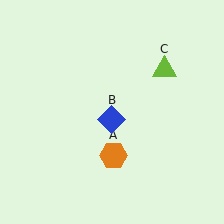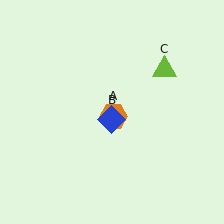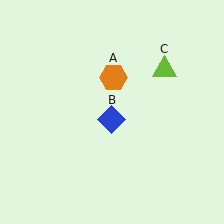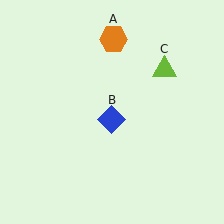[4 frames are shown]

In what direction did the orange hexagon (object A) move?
The orange hexagon (object A) moved up.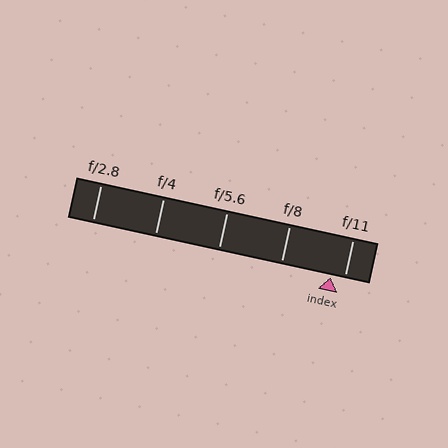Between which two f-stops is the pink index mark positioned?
The index mark is between f/8 and f/11.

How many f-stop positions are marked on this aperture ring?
There are 5 f-stop positions marked.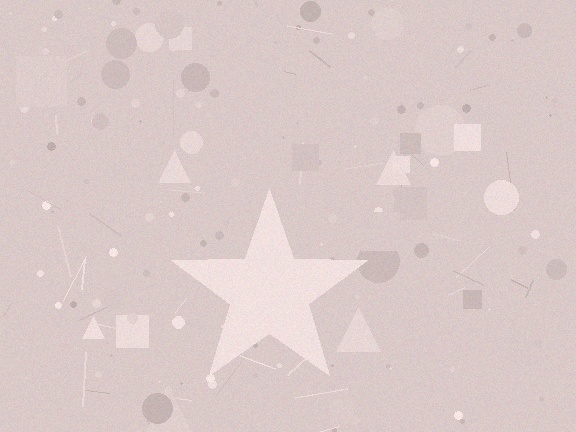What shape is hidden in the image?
A star is hidden in the image.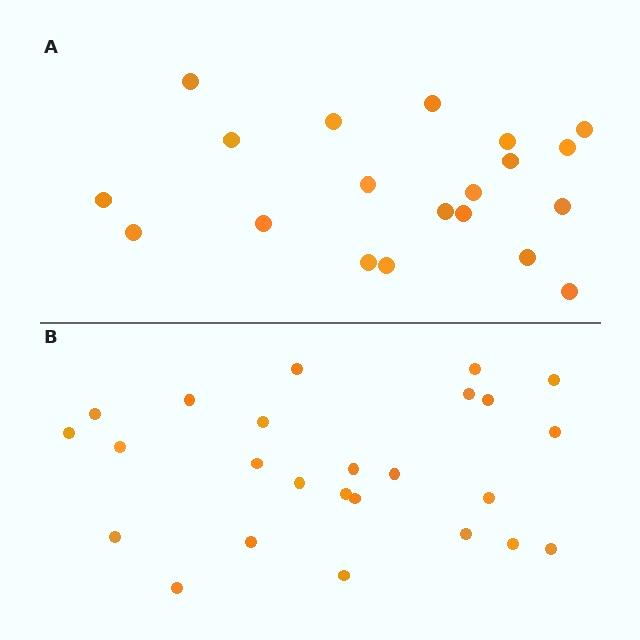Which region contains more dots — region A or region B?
Region B (the bottom region) has more dots.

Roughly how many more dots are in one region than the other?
Region B has about 5 more dots than region A.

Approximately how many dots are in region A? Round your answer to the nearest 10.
About 20 dots.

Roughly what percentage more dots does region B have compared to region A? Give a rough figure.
About 25% more.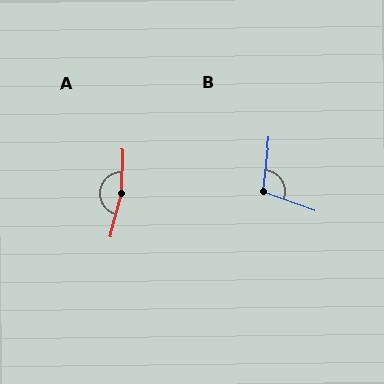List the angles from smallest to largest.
B (103°), A (167°).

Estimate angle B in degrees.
Approximately 103 degrees.